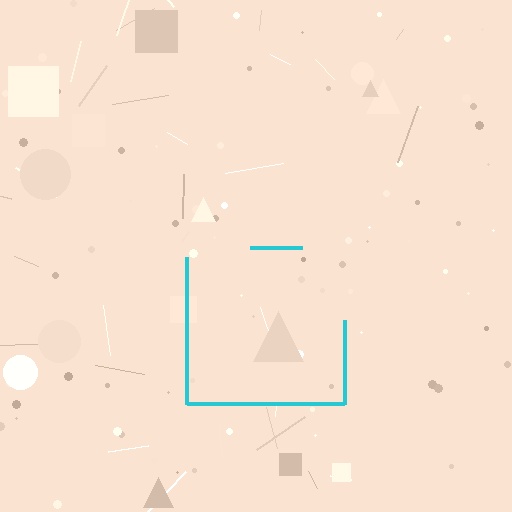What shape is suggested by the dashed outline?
The dashed outline suggests a square.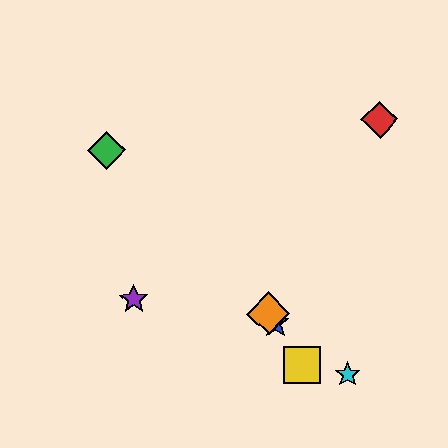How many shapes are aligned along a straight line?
3 shapes (the blue star, the yellow square, the orange diamond) are aligned along a straight line.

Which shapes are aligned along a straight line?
The blue star, the yellow square, the orange diamond are aligned along a straight line.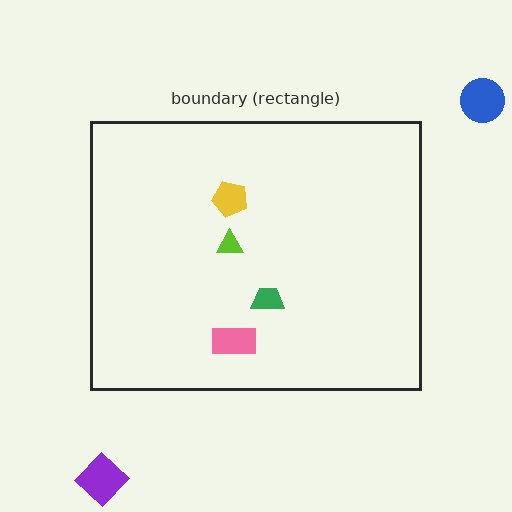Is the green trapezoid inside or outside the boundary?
Inside.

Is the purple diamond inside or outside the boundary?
Outside.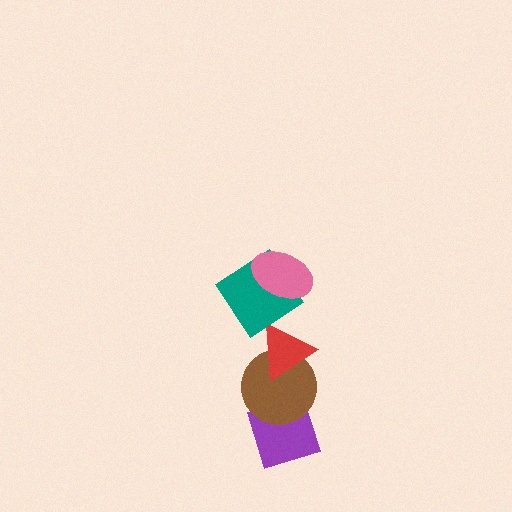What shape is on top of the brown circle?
The red triangle is on top of the brown circle.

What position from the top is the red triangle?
The red triangle is 3rd from the top.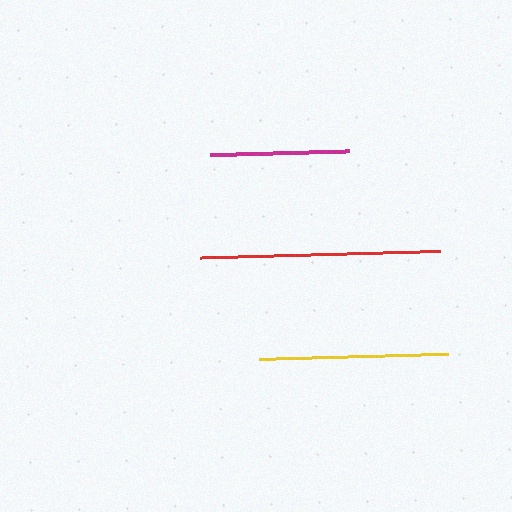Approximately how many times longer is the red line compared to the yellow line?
The red line is approximately 1.3 times the length of the yellow line.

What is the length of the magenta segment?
The magenta segment is approximately 139 pixels long.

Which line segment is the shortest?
The magenta line is the shortest at approximately 139 pixels.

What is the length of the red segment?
The red segment is approximately 240 pixels long.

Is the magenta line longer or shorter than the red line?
The red line is longer than the magenta line.